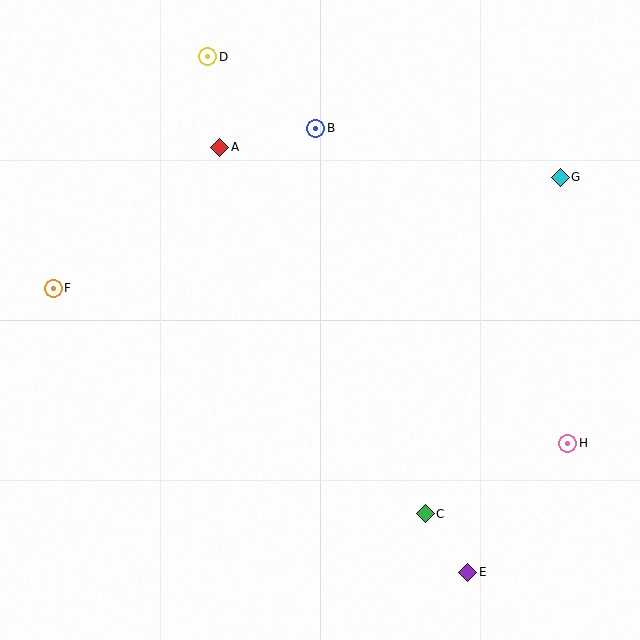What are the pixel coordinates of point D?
Point D is at (208, 57).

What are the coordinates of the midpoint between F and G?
The midpoint between F and G is at (307, 233).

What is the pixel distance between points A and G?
The distance between A and G is 342 pixels.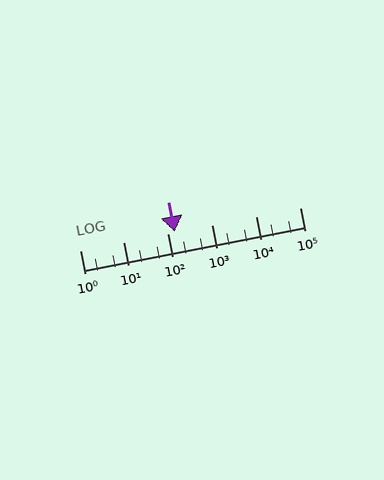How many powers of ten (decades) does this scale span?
The scale spans 5 decades, from 1 to 100000.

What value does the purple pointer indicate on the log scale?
The pointer indicates approximately 140.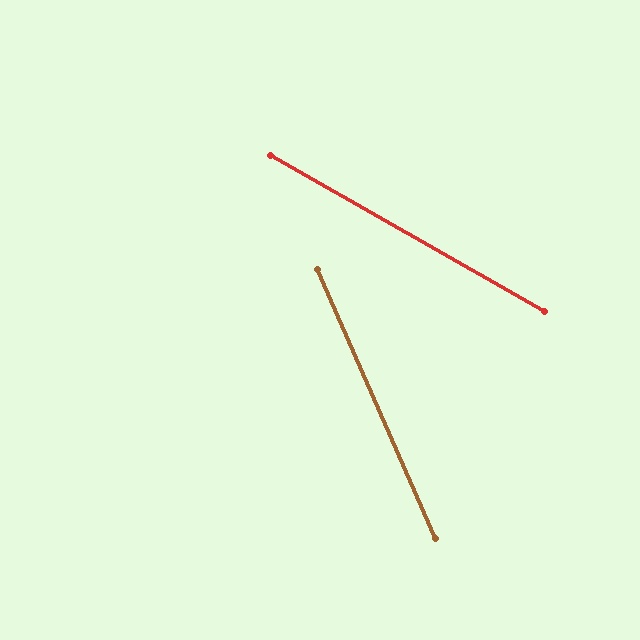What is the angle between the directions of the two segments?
Approximately 37 degrees.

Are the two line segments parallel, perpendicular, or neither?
Neither parallel nor perpendicular — they differ by about 37°.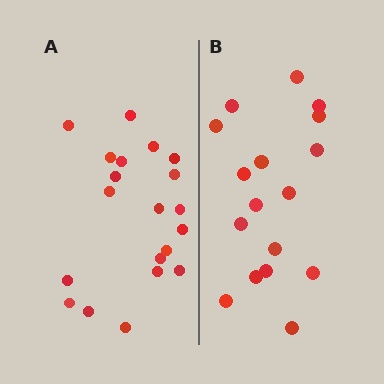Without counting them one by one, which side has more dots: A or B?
Region A (the left region) has more dots.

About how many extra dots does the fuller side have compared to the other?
Region A has just a few more — roughly 2 or 3 more dots than region B.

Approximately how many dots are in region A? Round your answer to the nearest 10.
About 20 dots.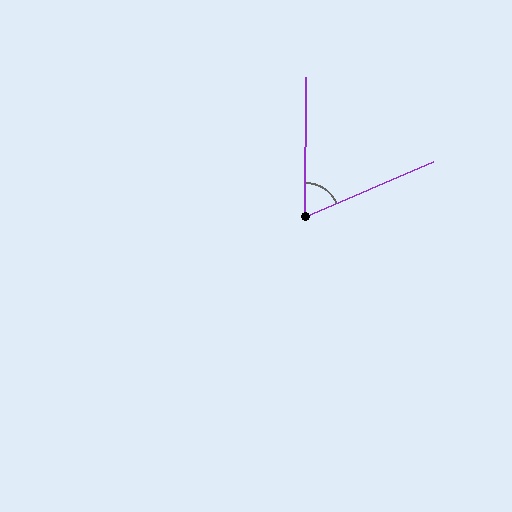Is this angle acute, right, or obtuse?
It is acute.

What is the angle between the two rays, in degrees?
Approximately 66 degrees.